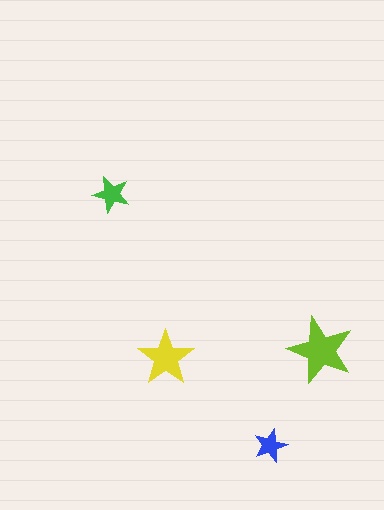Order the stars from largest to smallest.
the lime one, the yellow one, the green one, the blue one.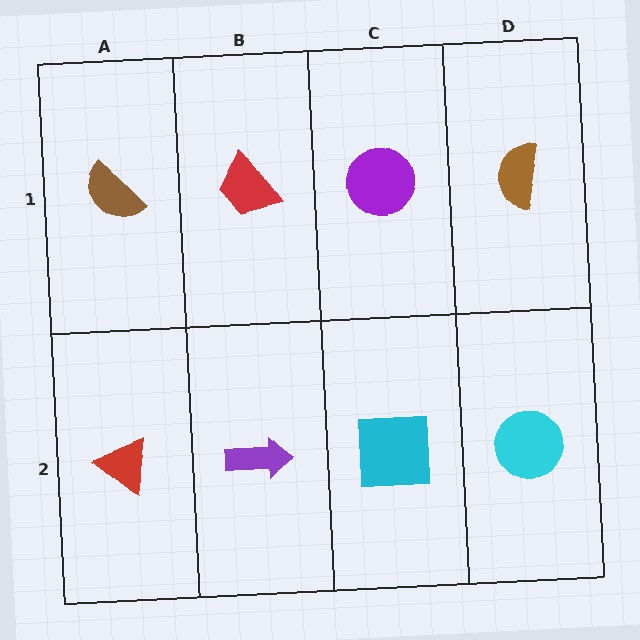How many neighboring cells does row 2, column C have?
3.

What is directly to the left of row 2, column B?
A red triangle.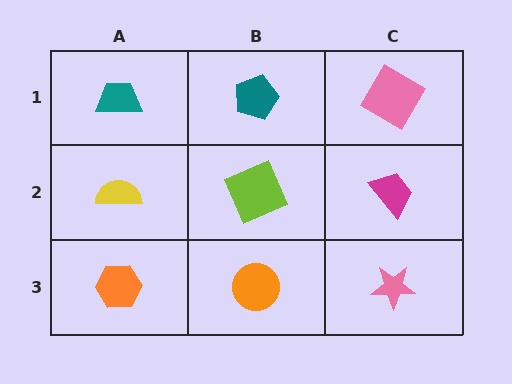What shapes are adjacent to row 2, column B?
A teal pentagon (row 1, column B), an orange circle (row 3, column B), a yellow semicircle (row 2, column A), a magenta trapezoid (row 2, column C).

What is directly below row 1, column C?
A magenta trapezoid.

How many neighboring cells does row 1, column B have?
3.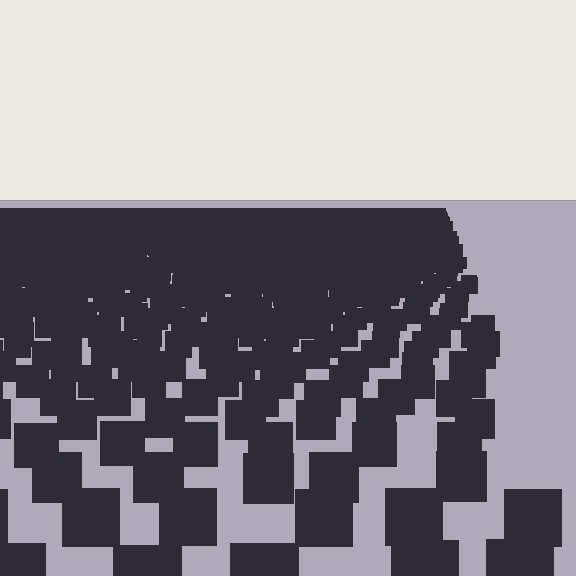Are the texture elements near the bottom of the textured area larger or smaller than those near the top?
Larger. Near the bottom, elements are closer to the viewer and appear at a bigger on-screen size.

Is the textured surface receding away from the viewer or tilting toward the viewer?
The surface is receding away from the viewer. Texture elements get smaller and denser toward the top.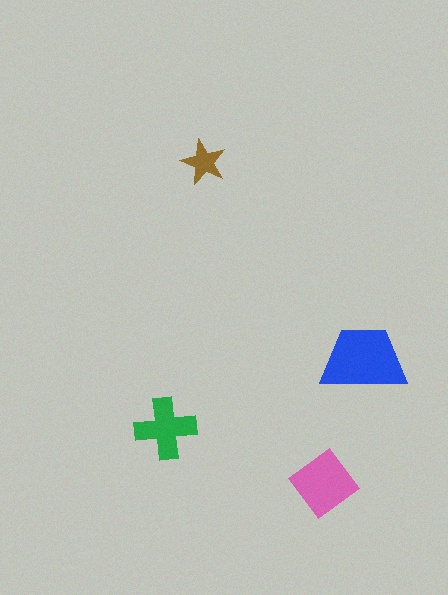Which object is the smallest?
The brown star.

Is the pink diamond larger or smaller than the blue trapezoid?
Smaller.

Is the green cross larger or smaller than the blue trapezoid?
Smaller.